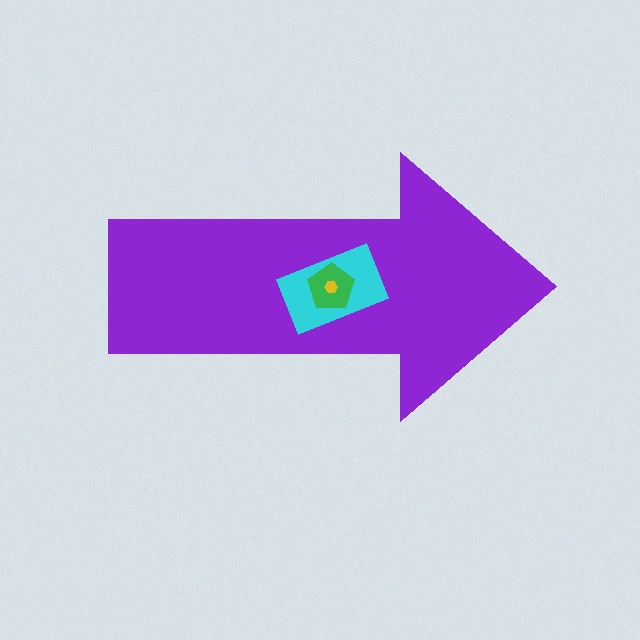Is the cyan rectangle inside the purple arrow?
Yes.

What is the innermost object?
The yellow hexagon.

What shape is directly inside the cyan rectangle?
The green pentagon.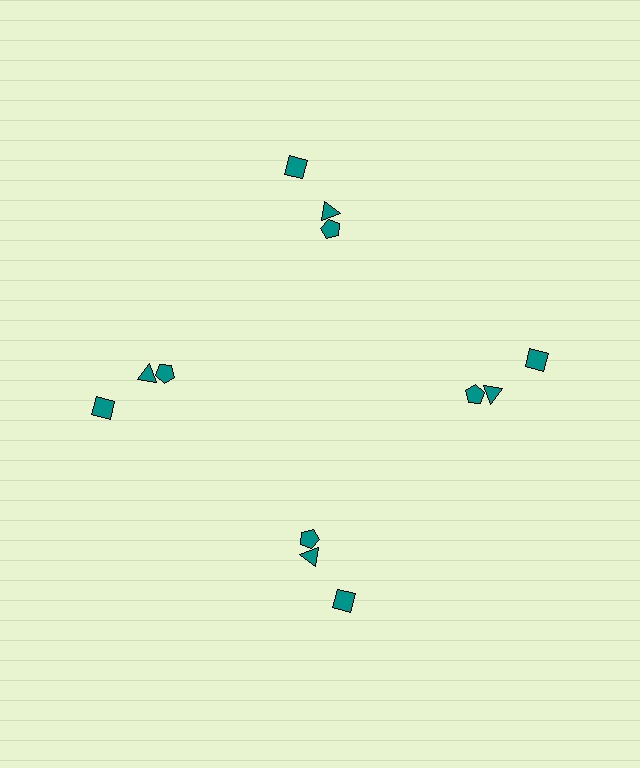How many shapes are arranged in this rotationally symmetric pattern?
There are 12 shapes, arranged in 4 groups of 3.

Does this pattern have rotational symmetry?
Yes, this pattern has 4-fold rotational symmetry. It looks the same after rotating 90 degrees around the center.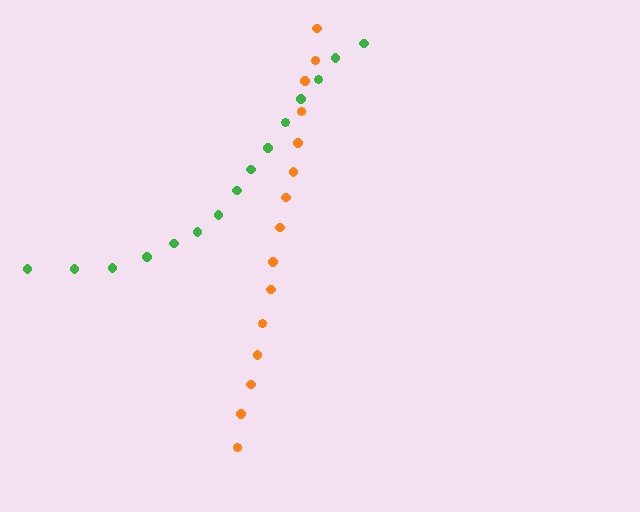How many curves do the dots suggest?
There are 2 distinct paths.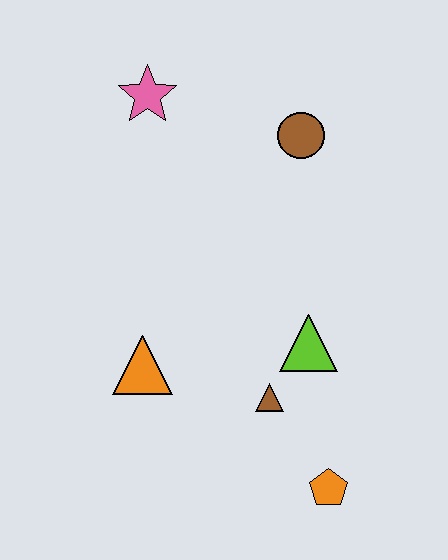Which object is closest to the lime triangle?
The brown triangle is closest to the lime triangle.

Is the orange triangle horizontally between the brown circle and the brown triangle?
No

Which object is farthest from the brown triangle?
The pink star is farthest from the brown triangle.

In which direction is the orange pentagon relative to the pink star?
The orange pentagon is below the pink star.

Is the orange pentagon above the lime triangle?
No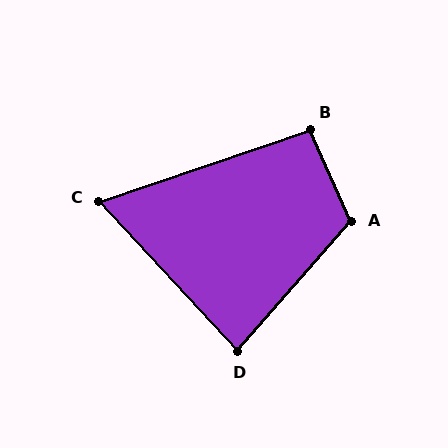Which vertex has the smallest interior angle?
C, at approximately 66 degrees.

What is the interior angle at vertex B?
Approximately 96 degrees (obtuse).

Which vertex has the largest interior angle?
A, at approximately 114 degrees.